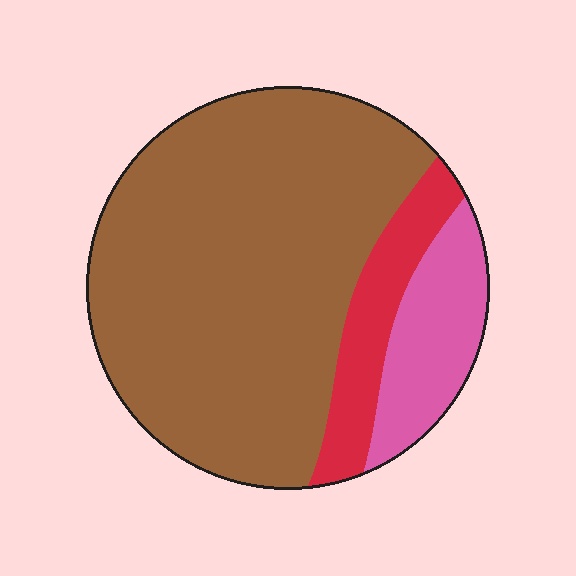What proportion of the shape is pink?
Pink covers 14% of the shape.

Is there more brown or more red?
Brown.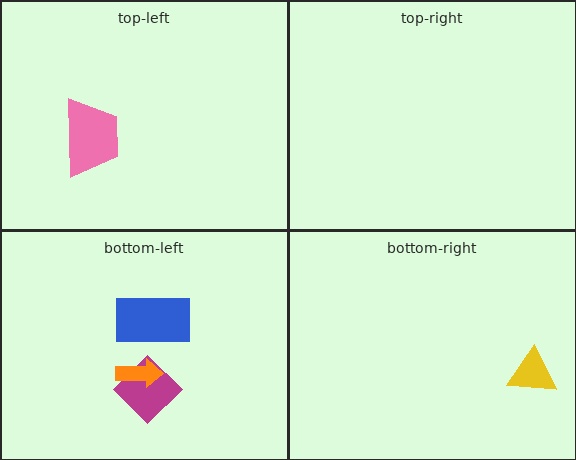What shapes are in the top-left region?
The pink trapezoid.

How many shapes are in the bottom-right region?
1.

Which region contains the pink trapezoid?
The top-left region.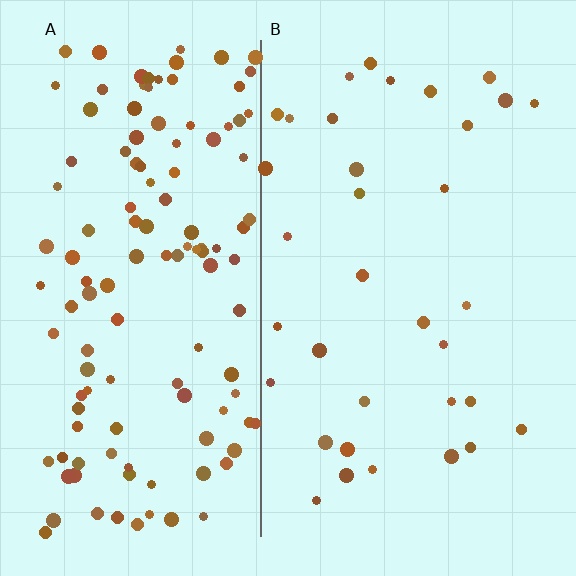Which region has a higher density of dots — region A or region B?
A (the left).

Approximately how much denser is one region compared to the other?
Approximately 3.7× — region A over region B.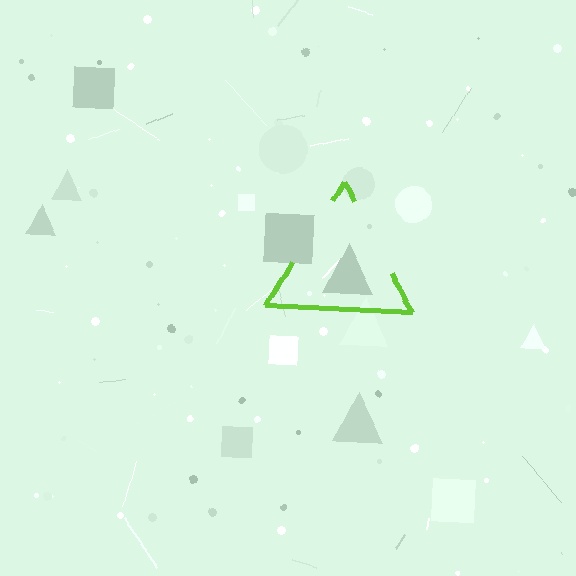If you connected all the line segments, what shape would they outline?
They would outline a triangle.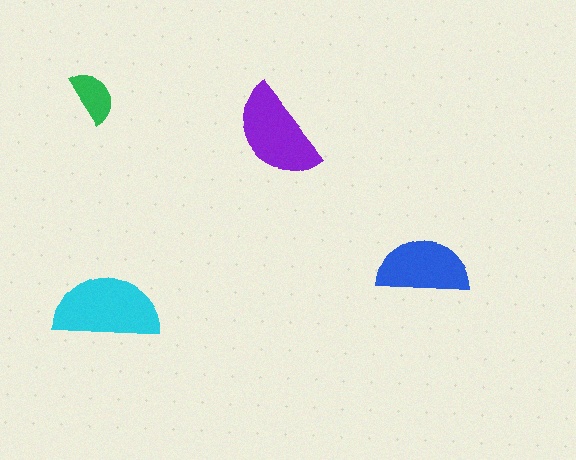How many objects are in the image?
There are 4 objects in the image.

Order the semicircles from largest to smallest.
the cyan one, the purple one, the blue one, the green one.